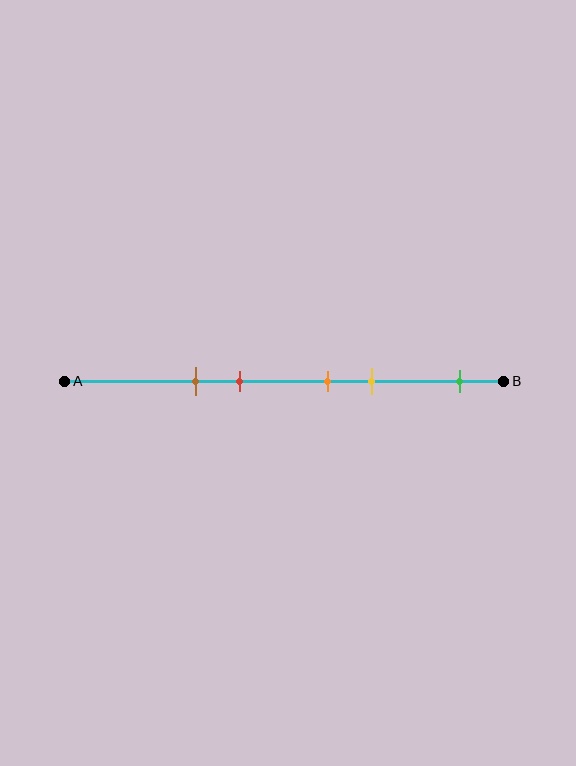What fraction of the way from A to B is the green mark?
The green mark is approximately 90% (0.9) of the way from A to B.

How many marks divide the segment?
There are 5 marks dividing the segment.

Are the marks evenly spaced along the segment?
No, the marks are not evenly spaced.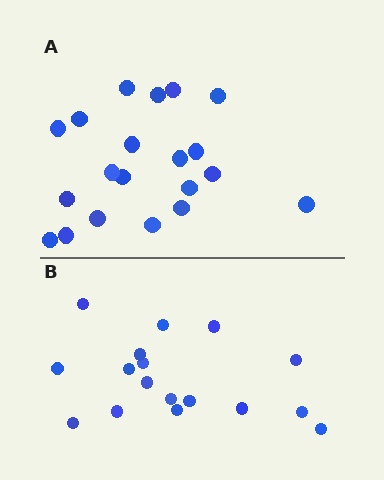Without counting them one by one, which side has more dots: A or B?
Region A (the top region) has more dots.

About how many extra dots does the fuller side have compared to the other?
Region A has just a few more — roughly 2 or 3 more dots than region B.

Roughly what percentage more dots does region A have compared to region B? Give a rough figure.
About 20% more.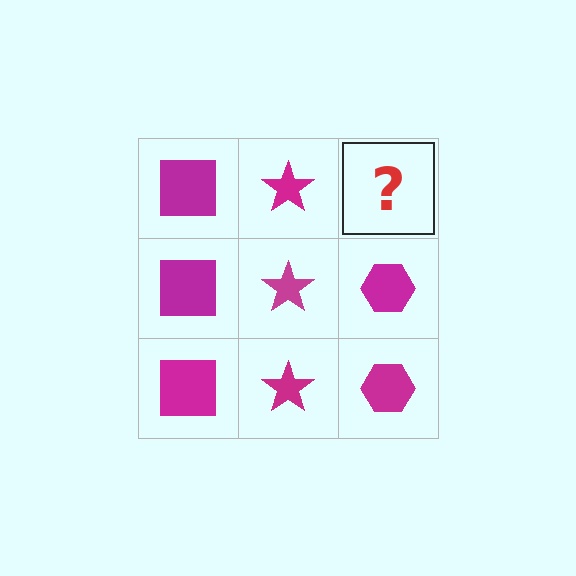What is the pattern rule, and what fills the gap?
The rule is that each column has a consistent shape. The gap should be filled with a magenta hexagon.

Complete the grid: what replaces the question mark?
The question mark should be replaced with a magenta hexagon.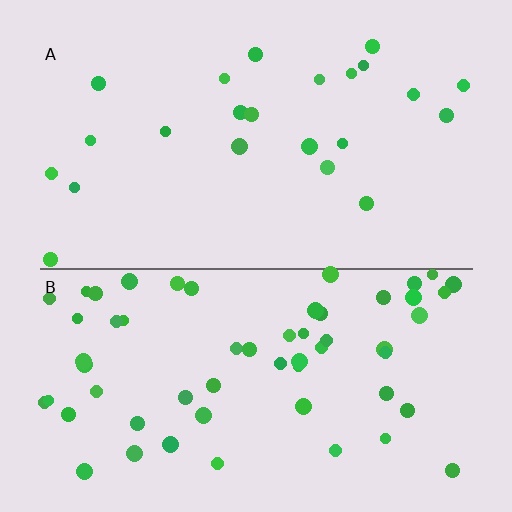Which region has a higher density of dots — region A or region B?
B (the bottom).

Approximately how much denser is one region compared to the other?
Approximately 2.6× — region B over region A.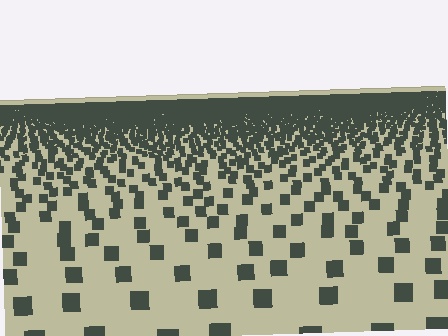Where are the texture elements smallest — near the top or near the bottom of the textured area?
Near the top.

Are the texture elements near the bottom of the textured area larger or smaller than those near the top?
Larger. Near the bottom, elements are closer to the viewer and appear at a bigger on-screen size.